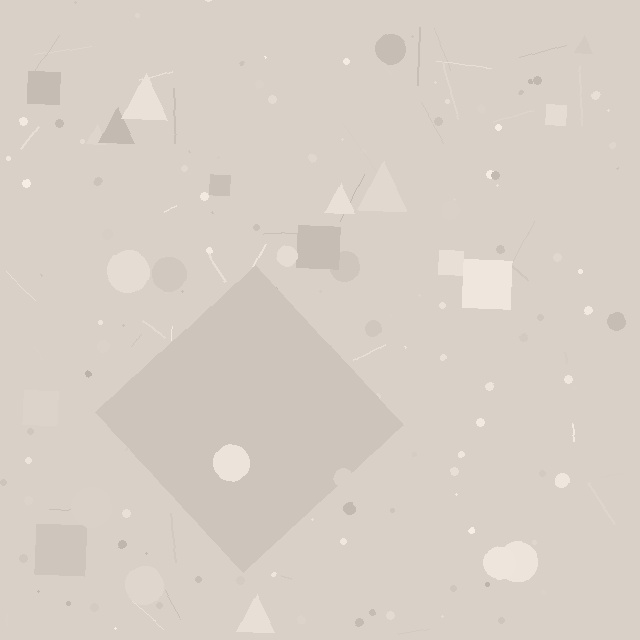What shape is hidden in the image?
A diamond is hidden in the image.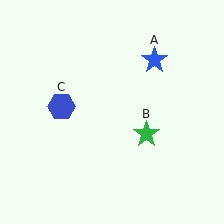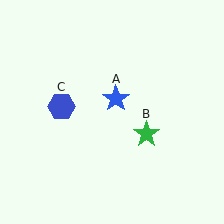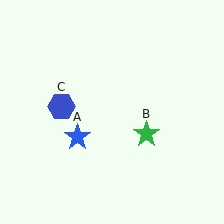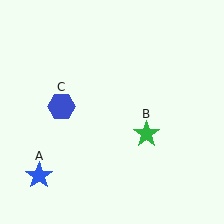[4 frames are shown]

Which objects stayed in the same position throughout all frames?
Green star (object B) and blue hexagon (object C) remained stationary.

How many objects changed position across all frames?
1 object changed position: blue star (object A).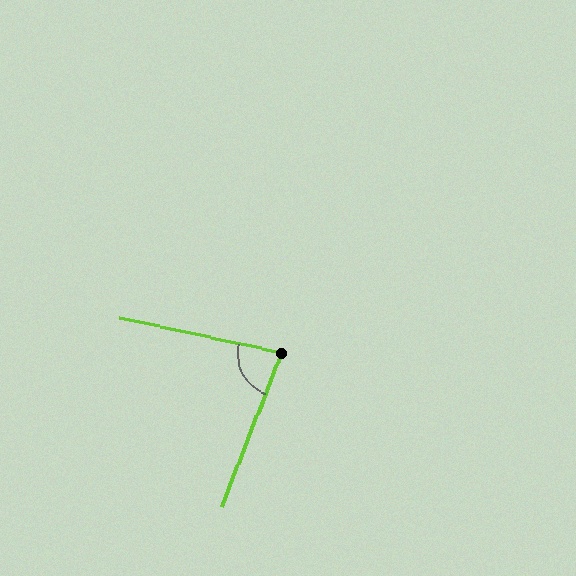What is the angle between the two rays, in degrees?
Approximately 81 degrees.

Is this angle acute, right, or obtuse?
It is acute.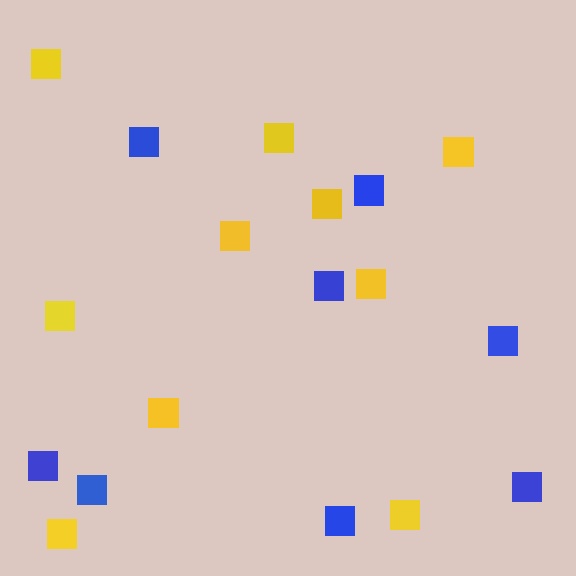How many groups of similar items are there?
There are 2 groups: one group of yellow squares (10) and one group of blue squares (8).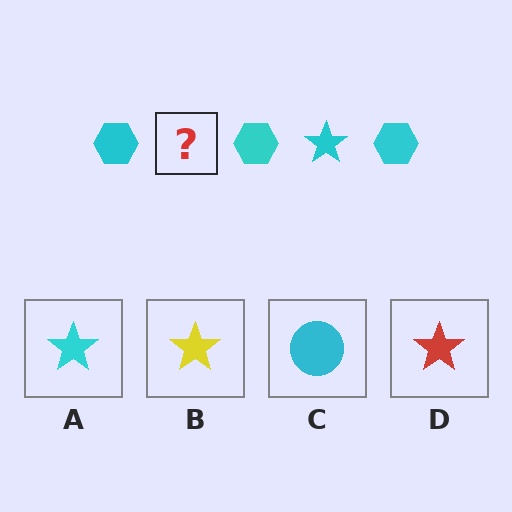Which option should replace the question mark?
Option A.